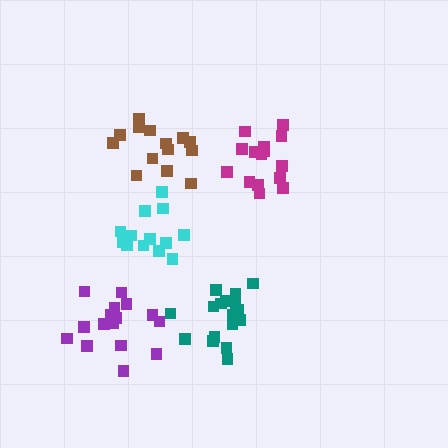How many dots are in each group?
Group 1: 14 dots, Group 2: 15 dots, Group 3: 17 dots, Group 4: 16 dots, Group 5: 14 dots (76 total).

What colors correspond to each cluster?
The clusters are colored: brown, magenta, teal, purple, cyan.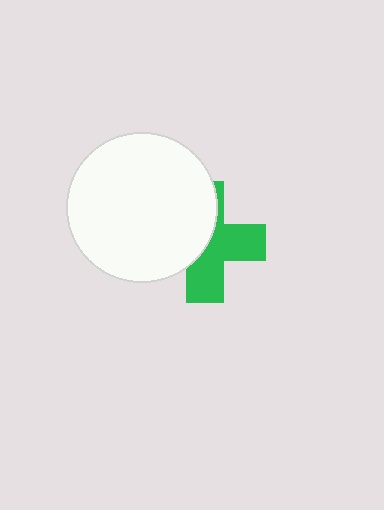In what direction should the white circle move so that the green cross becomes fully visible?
The white circle should move left. That is the shortest direction to clear the overlap and leave the green cross fully visible.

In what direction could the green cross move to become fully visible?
The green cross could move right. That would shift it out from behind the white circle entirely.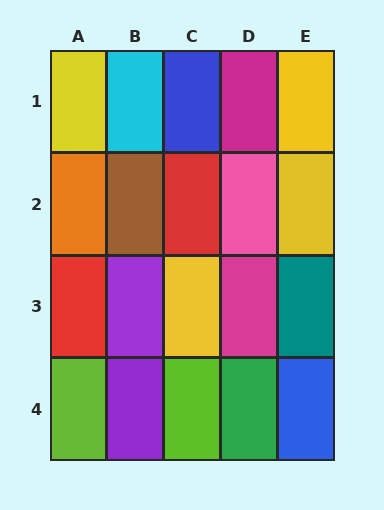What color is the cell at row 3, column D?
Magenta.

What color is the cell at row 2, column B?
Brown.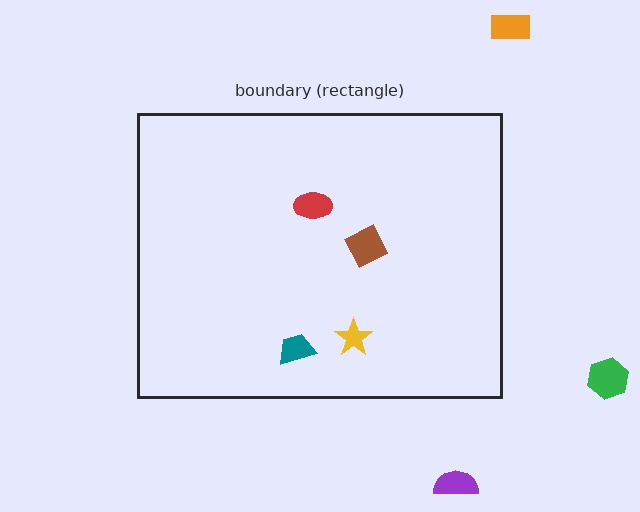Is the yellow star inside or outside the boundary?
Inside.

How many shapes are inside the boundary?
4 inside, 3 outside.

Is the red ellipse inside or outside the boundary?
Inside.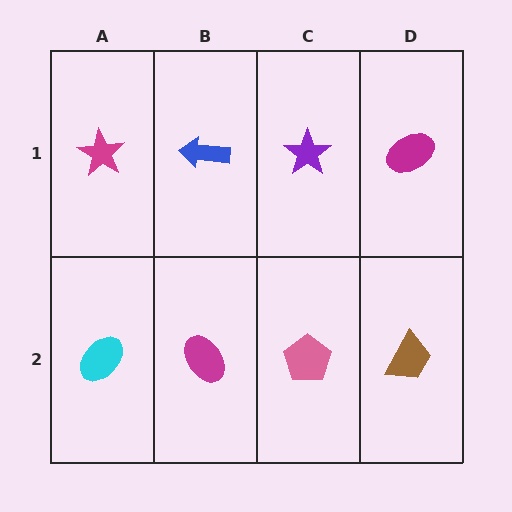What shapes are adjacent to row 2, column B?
A blue arrow (row 1, column B), a cyan ellipse (row 2, column A), a pink pentagon (row 2, column C).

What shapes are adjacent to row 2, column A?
A magenta star (row 1, column A), a magenta ellipse (row 2, column B).